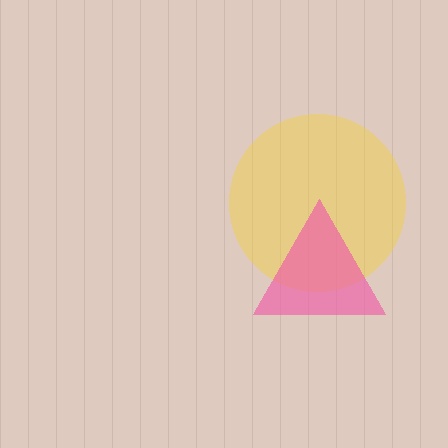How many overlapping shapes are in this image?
There are 2 overlapping shapes in the image.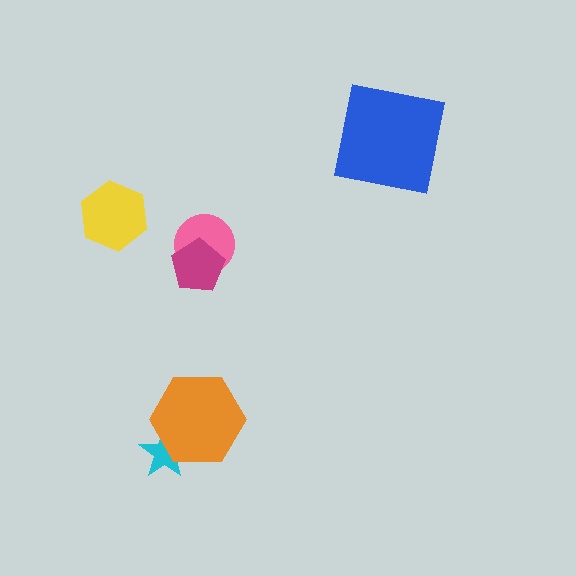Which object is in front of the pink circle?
The magenta pentagon is in front of the pink circle.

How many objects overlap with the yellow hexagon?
0 objects overlap with the yellow hexagon.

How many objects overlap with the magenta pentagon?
1 object overlaps with the magenta pentagon.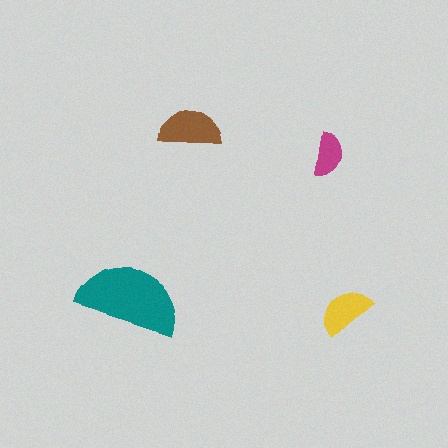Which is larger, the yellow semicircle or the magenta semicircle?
The yellow one.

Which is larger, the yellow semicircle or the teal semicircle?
The teal one.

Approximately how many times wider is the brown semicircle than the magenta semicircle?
About 1.5 times wider.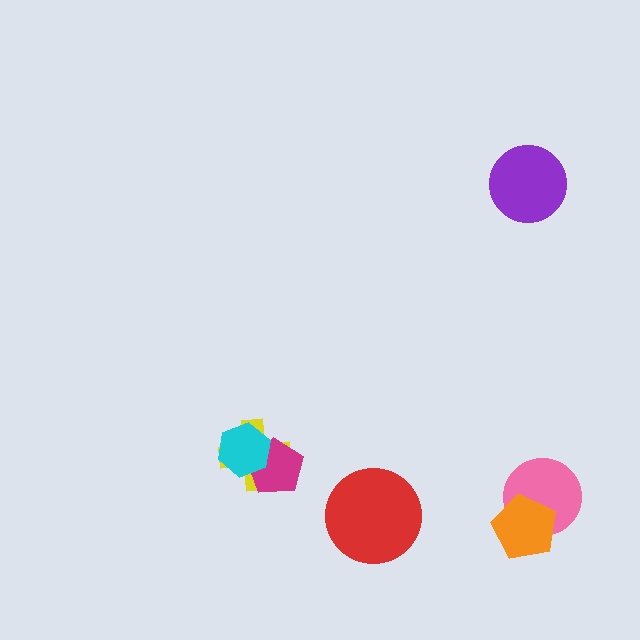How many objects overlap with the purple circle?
0 objects overlap with the purple circle.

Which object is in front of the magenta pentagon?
The cyan hexagon is in front of the magenta pentagon.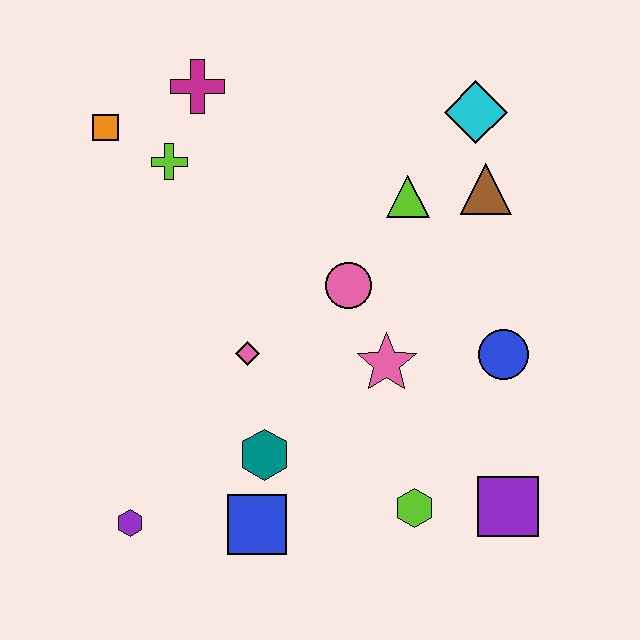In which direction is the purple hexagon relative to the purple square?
The purple hexagon is to the left of the purple square.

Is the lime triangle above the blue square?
Yes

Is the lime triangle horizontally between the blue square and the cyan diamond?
Yes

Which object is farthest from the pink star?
The orange square is farthest from the pink star.